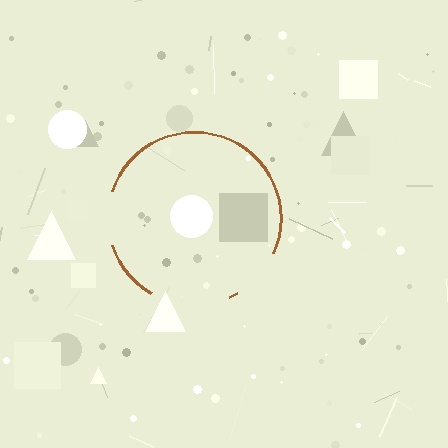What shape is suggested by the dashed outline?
The dashed outline suggests a circle.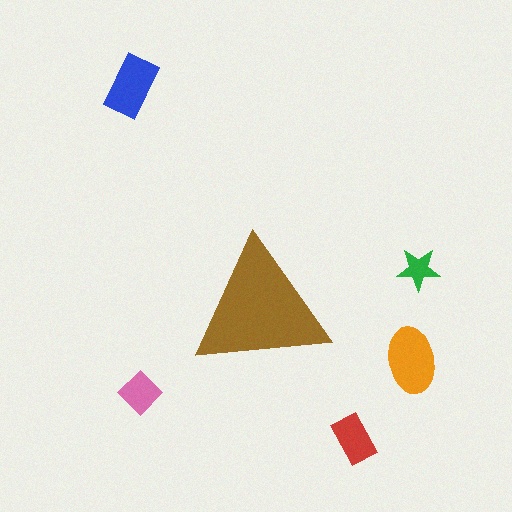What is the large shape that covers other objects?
A brown triangle.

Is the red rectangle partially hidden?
No, the red rectangle is fully visible.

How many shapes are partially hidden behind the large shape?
0 shapes are partially hidden.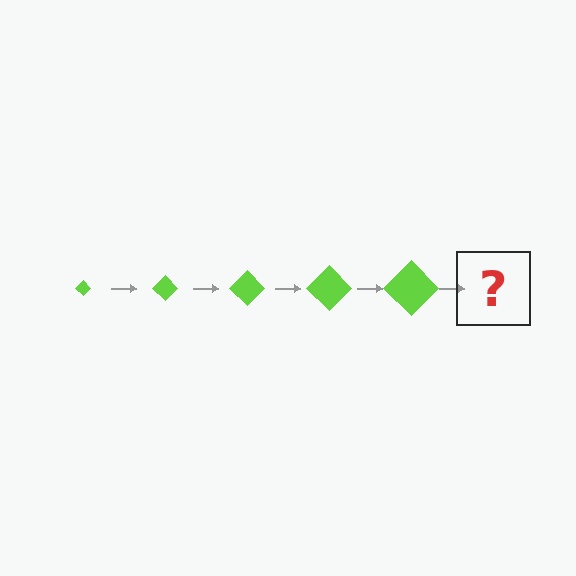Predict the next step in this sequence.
The next step is a lime diamond, larger than the previous one.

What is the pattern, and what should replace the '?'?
The pattern is that the diamond gets progressively larger each step. The '?' should be a lime diamond, larger than the previous one.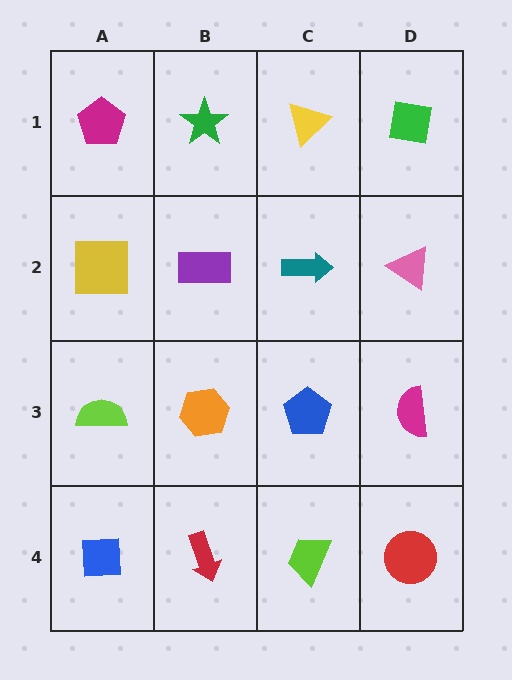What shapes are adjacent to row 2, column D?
A green square (row 1, column D), a magenta semicircle (row 3, column D), a teal arrow (row 2, column C).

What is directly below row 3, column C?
A lime trapezoid.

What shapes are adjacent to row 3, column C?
A teal arrow (row 2, column C), a lime trapezoid (row 4, column C), an orange hexagon (row 3, column B), a magenta semicircle (row 3, column D).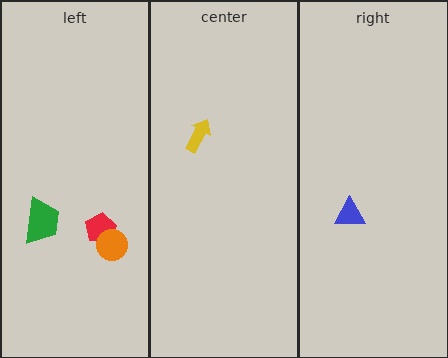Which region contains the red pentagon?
The left region.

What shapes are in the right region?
The blue triangle.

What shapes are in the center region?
The yellow arrow.